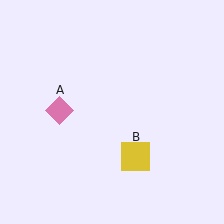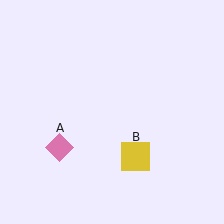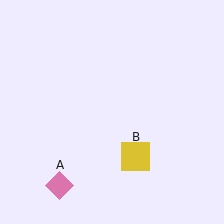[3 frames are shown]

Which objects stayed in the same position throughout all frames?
Yellow square (object B) remained stationary.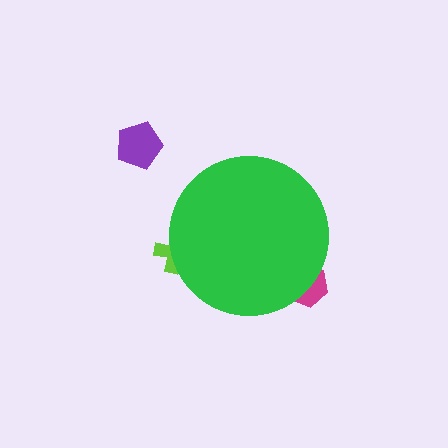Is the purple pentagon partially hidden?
No, the purple pentagon is fully visible.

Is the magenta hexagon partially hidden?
Yes, the magenta hexagon is partially hidden behind the green circle.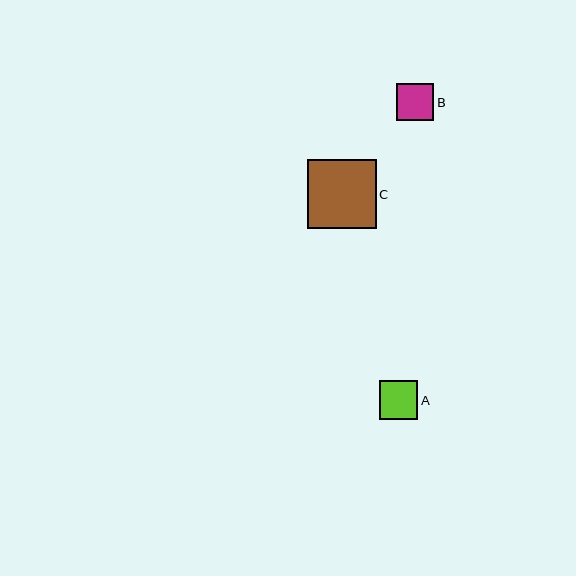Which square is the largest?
Square C is the largest with a size of approximately 69 pixels.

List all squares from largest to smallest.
From largest to smallest: C, A, B.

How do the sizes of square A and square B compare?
Square A and square B are approximately the same size.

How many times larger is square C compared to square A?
Square C is approximately 1.8 times the size of square A.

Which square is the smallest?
Square B is the smallest with a size of approximately 37 pixels.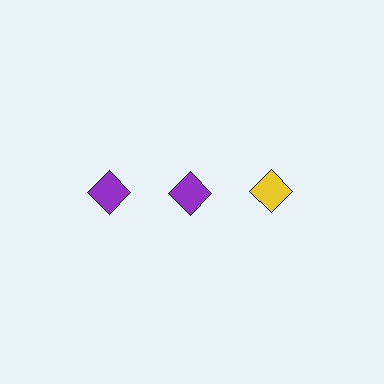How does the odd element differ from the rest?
It has a different color: yellow instead of purple.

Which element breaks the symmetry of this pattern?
The yellow diamond in the top row, center column breaks the symmetry. All other shapes are purple diamonds.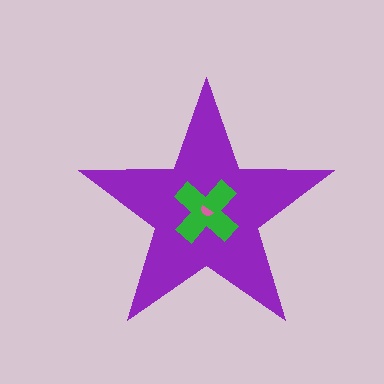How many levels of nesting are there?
3.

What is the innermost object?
The pink semicircle.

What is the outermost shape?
The purple star.